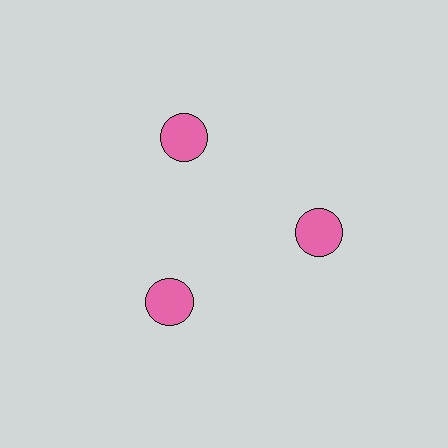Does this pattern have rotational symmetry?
Yes, this pattern has 3-fold rotational symmetry. It looks the same after rotating 120 degrees around the center.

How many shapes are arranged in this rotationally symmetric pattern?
There are 3 shapes, arranged in 3 groups of 1.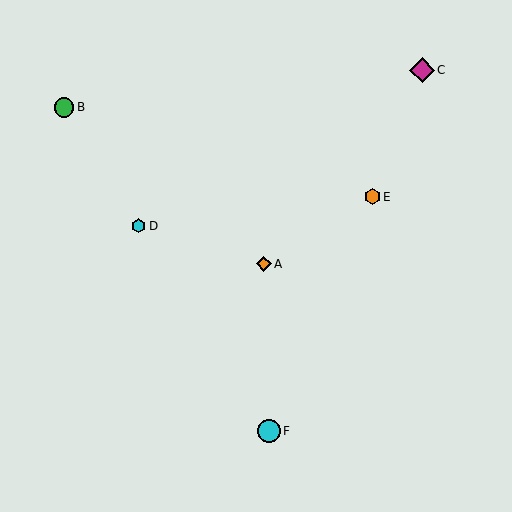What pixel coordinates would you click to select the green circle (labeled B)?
Click at (64, 107) to select the green circle B.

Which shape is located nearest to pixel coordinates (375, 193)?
The orange hexagon (labeled E) at (373, 197) is nearest to that location.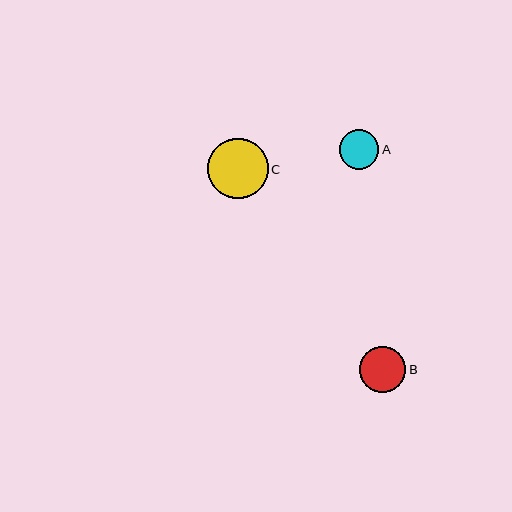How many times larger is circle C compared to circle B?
Circle C is approximately 1.3 times the size of circle B.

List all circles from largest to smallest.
From largest to smallest: C, B, A.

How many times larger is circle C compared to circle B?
Circle C is approximately 1.3 times the size of circle B.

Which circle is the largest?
Circle C is the largest with a size of approximately 61 pixels.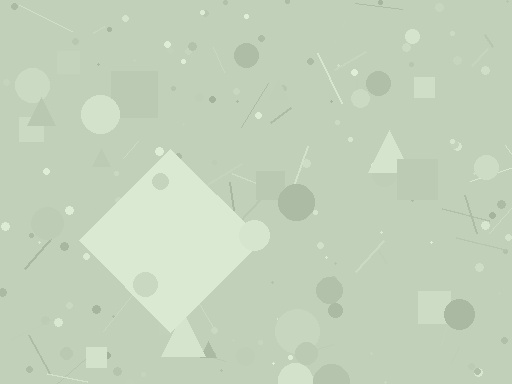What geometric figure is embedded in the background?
A diamond is embedded in the background.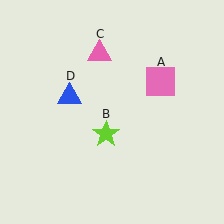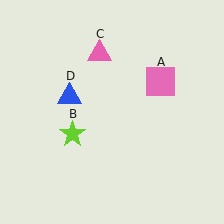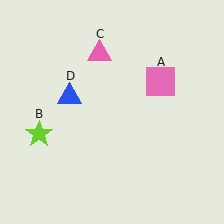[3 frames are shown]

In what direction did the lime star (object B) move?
The lime star (object B) moved left.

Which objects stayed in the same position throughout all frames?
Pink square (object A) and pink triangle (object C) and blue triangle (object D) remained stationary.